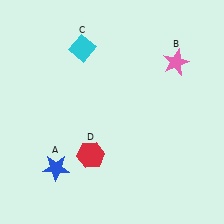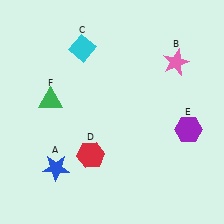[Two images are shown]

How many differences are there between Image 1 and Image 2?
There are 2 differences between the two images.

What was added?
A purple hexagon (E), a green triangle (F) were added in Image 2.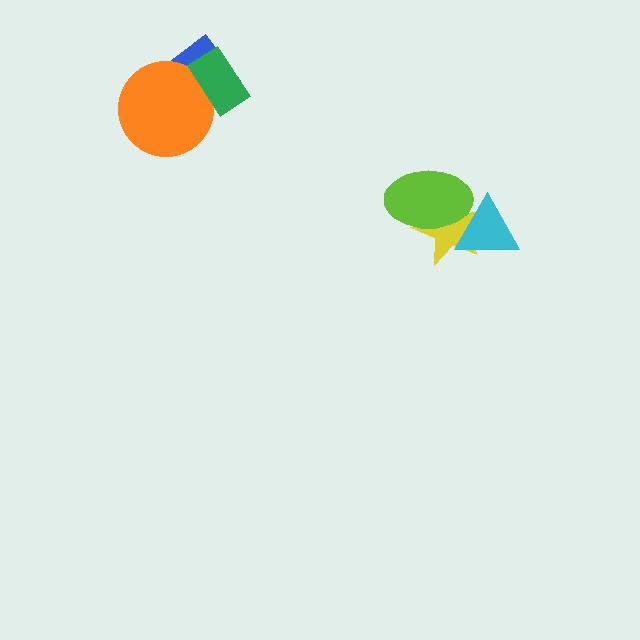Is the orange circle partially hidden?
Yes, it is partially covered by another shape.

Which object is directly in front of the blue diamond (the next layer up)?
The orange circle is directly in front of the blue diamond.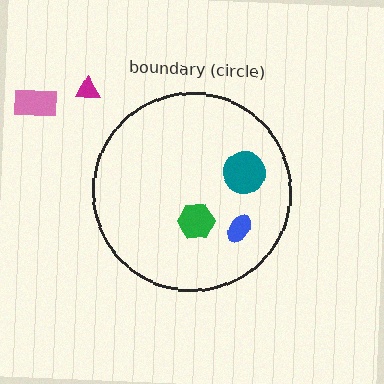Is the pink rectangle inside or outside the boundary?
Outside.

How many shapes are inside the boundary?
3 inside, 2 outside.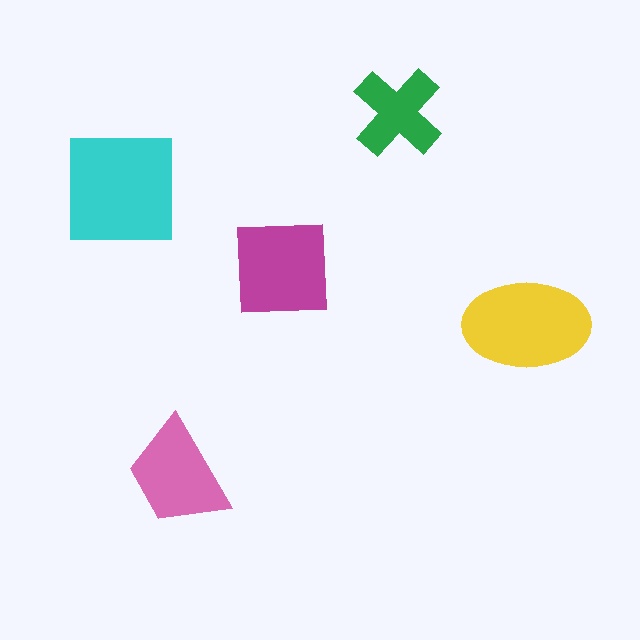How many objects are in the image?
There are 5 objects in the image.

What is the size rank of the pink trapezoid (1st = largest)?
4th.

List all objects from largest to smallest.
The cyan square, the yellow ellipse, the magenta square, the pink trapezoid, the green cross.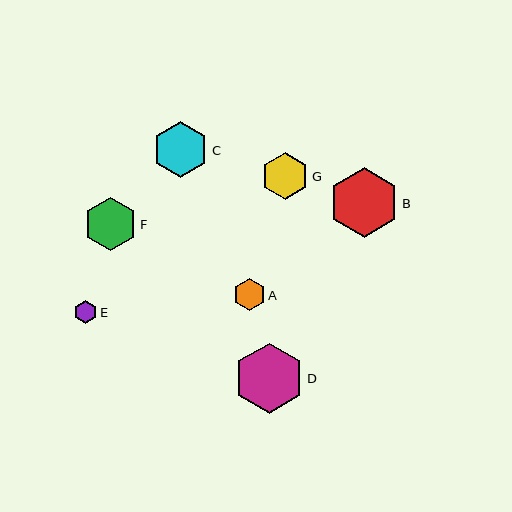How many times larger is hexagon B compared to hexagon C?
Hexagon B is approximately 1.2 times the size of hexagon C.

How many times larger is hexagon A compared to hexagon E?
Hexagon A is approximately 1.4 times the size of hexagon E.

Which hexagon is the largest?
Hexagon D is the largest with a size of approximately 70 pixels.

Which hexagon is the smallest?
Hexagon E is the smallest with a size of approximately 22 pixels.